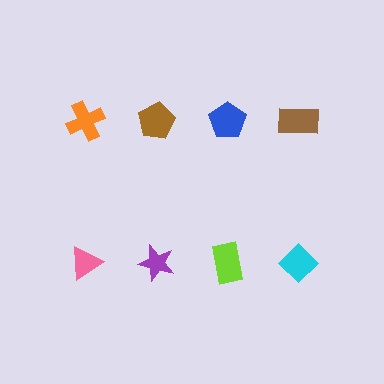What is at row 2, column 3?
A lime rectangle.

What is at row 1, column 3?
A blue pentagon.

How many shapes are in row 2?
4 shapes.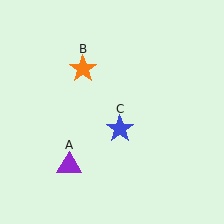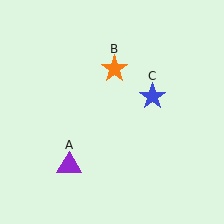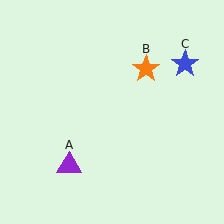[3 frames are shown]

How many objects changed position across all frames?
2 objects changed position: orange star (object B), blue star (object C).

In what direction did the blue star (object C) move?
The blue star (object C) moved up and to the right.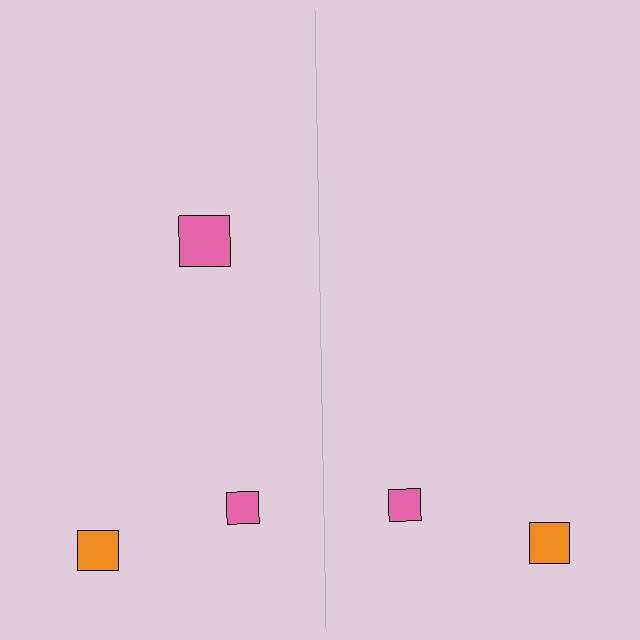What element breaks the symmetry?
A pink square is missing from the right side.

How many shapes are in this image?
There are 5 shapes in this image.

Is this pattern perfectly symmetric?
No, the pattern is not perfectly symmetric. A pink square is missing from the right side.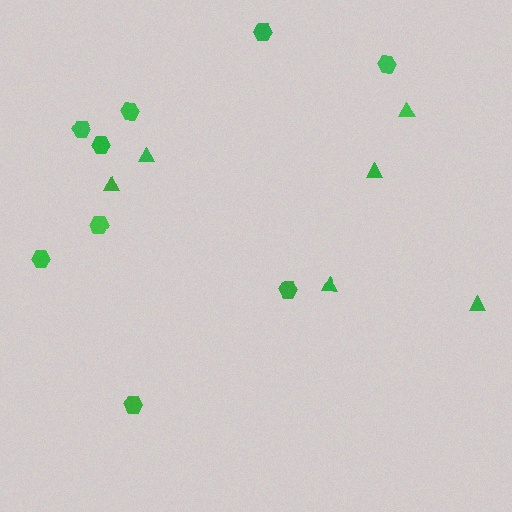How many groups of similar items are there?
There are 2 groups: one group of triangles (6) and one group of hexagons (9).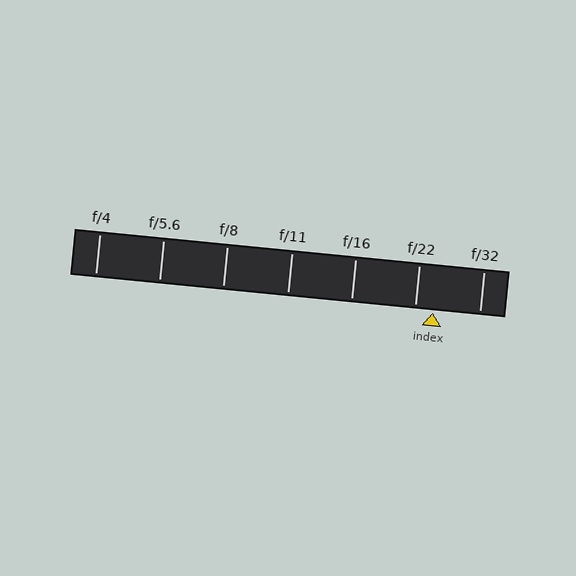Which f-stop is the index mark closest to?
The index mark is closest to f/22.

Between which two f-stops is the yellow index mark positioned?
The index mark is between f/22 and f/32.